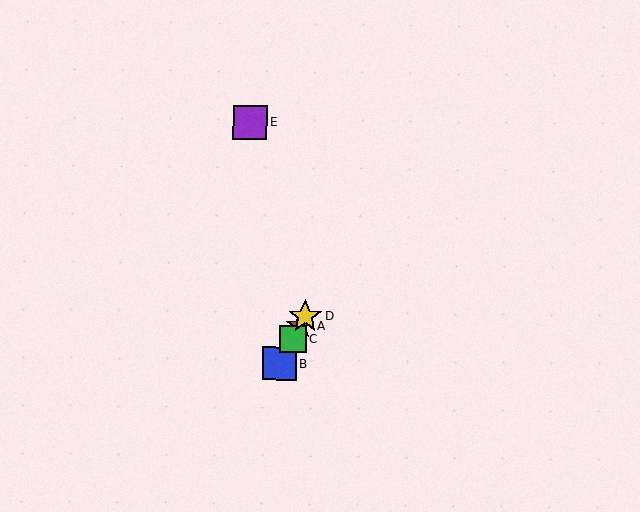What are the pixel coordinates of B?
Object B is at (279, 363).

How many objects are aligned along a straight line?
4 objects (A, B, C, D) are aligned along a straight line.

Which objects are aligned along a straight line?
Objects A, B, C, D are aligned along a straight line.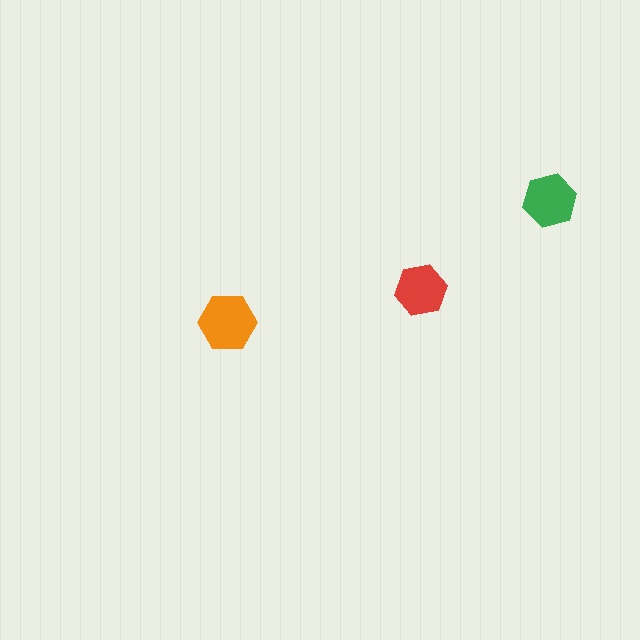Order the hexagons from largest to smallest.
the orange one, the green one, the red one.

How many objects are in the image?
There are 3 objects in the image.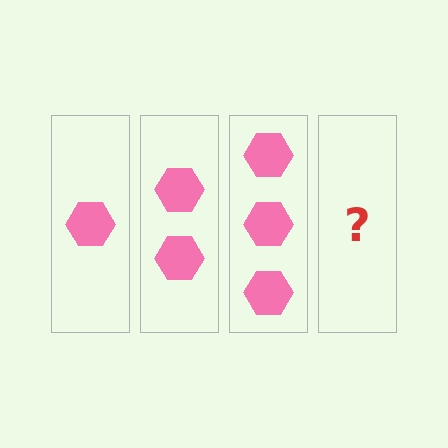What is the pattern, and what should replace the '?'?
The pattern is that each step adds one more hexagon. The '?' should be 4 hexagons.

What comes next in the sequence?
The next element should be 4 hexagons.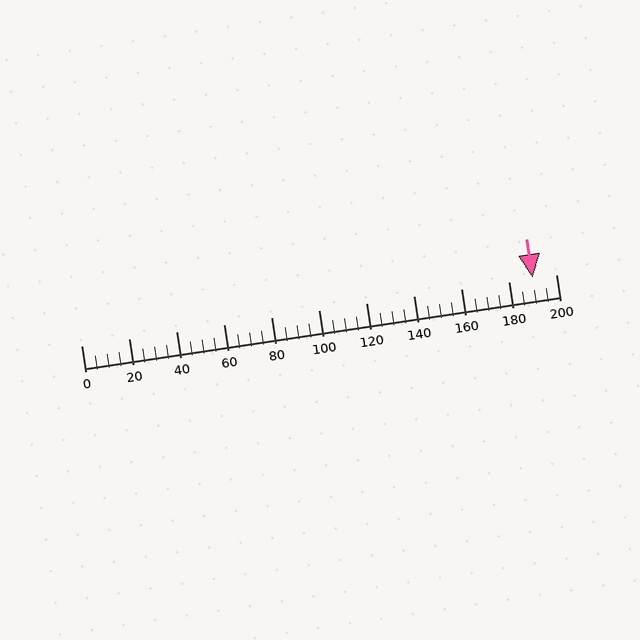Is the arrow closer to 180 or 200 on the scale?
The arrow is closer to 200.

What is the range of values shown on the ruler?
The ruler shows values from 0 to 200.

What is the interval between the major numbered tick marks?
The major tick marks are spaced 20 units apart.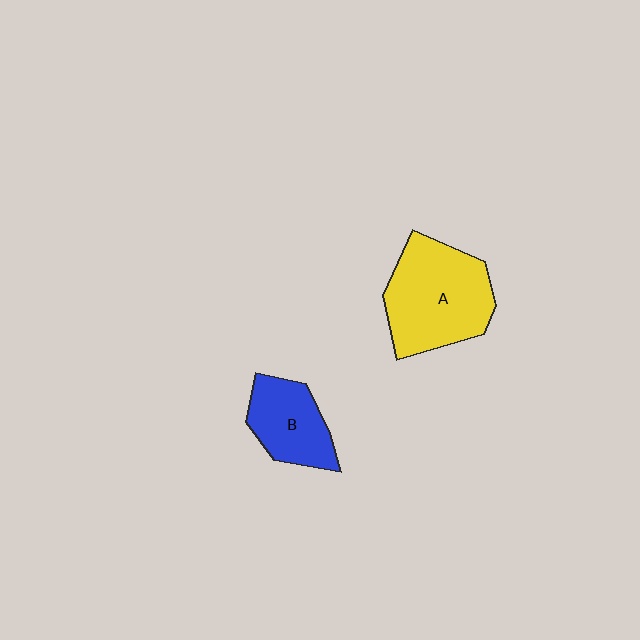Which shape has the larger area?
Shape A (yellow).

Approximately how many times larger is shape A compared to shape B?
Approximately 1.7 times.